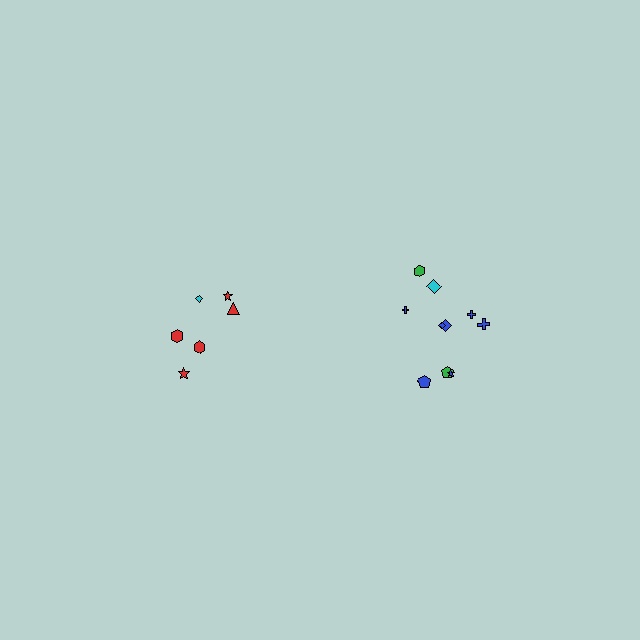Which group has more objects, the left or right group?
The right group.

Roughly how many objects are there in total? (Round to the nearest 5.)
Roughly 15 objects in total.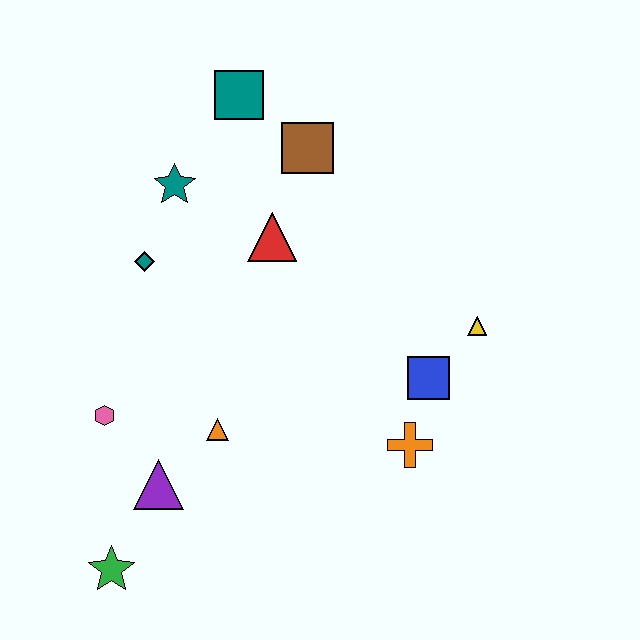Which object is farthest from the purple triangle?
The teal square is farthest from the purple triangle.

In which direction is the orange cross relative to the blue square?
The orange cross is below the blue square.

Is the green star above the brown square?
No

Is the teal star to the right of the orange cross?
No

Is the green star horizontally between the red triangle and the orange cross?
No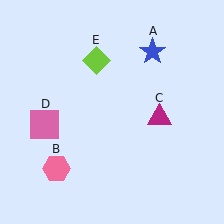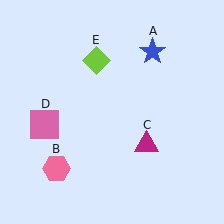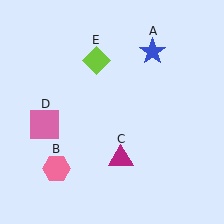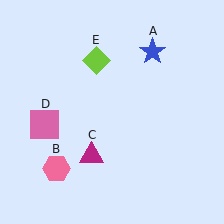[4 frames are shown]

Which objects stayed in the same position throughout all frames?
Blue star (object A) and pink hexagon (object B) and pink square (object D) and lime diamond (object E) remained stationary.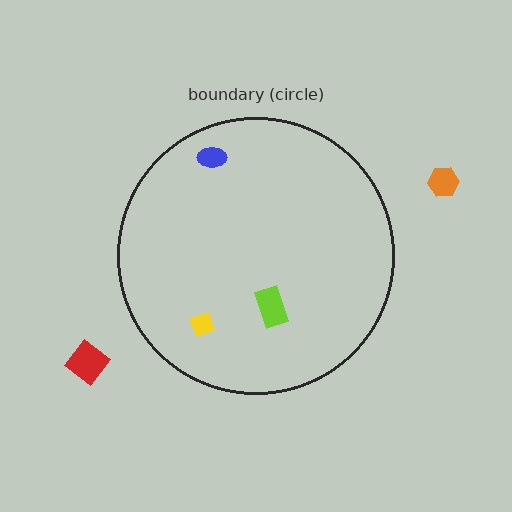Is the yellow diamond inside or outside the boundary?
Inside.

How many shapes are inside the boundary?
3 inside, 2 outside.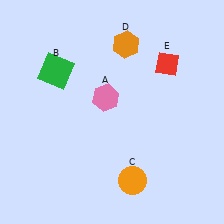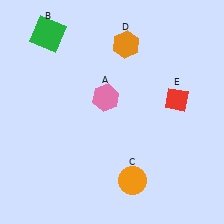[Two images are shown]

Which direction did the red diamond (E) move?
The red diamond (E) moved down.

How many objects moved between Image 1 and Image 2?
2 objects moved between the two images.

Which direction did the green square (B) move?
The green square (B) moved up.